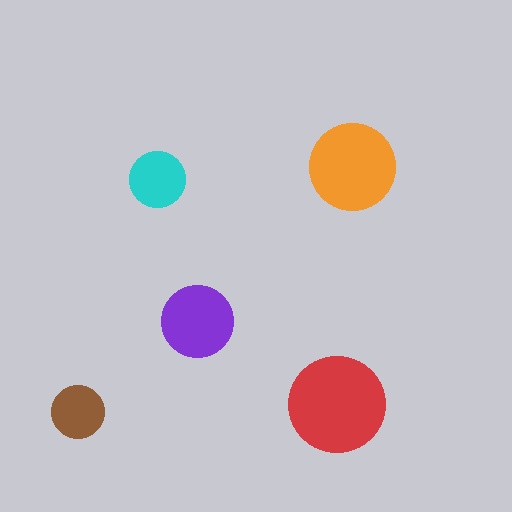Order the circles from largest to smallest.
the red one, the orange one, the purple one, the cyan one, the brown one.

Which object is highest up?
The orange circle is topmost.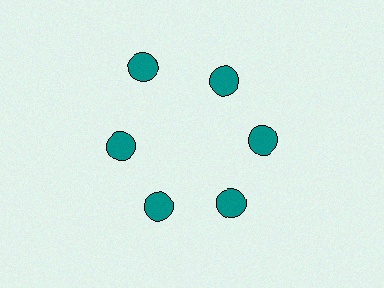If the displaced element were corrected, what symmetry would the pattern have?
It would have 6-fold rotational symmetry — the pattern would map onto itself every 60 degrees.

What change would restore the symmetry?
The symmetry would be restored by moving it inward, back onto the ring so that all 6 circles sit at equal angles and equal distance from the center.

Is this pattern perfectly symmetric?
No. The 6 teal circles are arranged in a ring, but one element near the 11 o'clock position is pushed outward from the center, breaking the 6-fold rotational symmetry.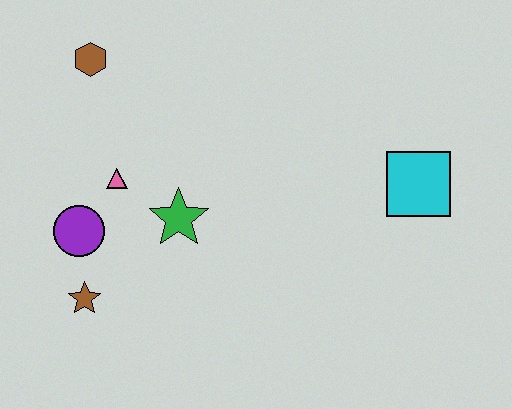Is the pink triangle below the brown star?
No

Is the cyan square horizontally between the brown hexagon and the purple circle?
No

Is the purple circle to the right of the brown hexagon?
No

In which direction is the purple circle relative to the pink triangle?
The purple circle is below the pink triangle.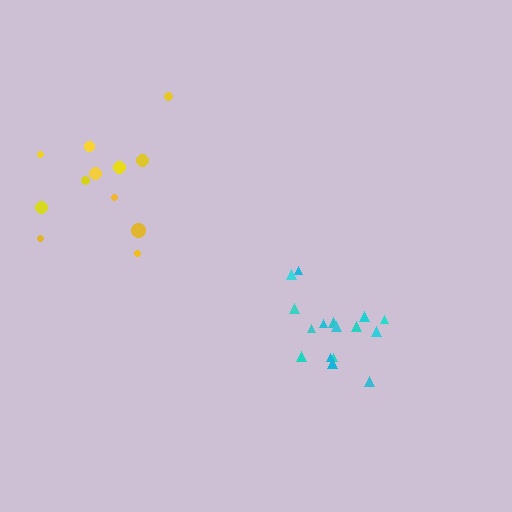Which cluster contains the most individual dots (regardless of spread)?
Cyan (16).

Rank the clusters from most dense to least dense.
cyan, yellow.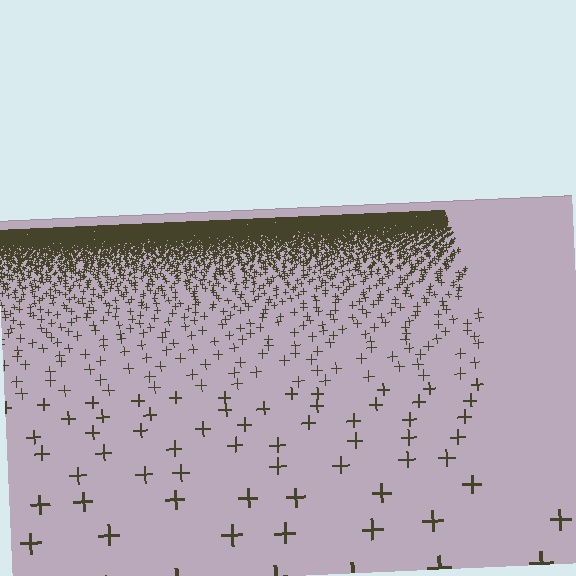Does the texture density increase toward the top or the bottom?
Density increases toward the top.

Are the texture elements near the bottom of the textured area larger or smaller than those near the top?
Larger. Near the bottom, elements are closer to the viewer and appear at a bigger on-screen size.